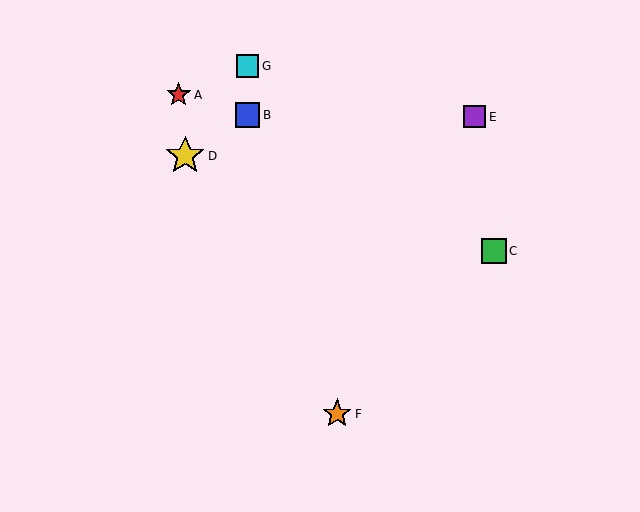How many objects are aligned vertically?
2 objects (B, G) are aligned vertically.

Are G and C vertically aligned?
No, G is at x≈247 and C is at x≈494.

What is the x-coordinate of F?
Object F is at x≈337.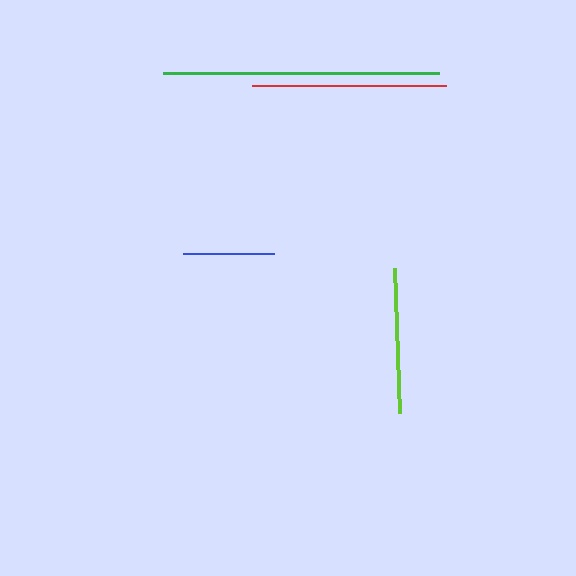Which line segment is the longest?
The green line is the longest at approximately 277 pixels.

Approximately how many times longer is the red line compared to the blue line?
The red line is approximately 2.1 times the length of the blue line.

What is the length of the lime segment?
The lime segment is approximately 145 pixels long.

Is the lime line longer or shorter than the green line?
The green line is longer than the lime line.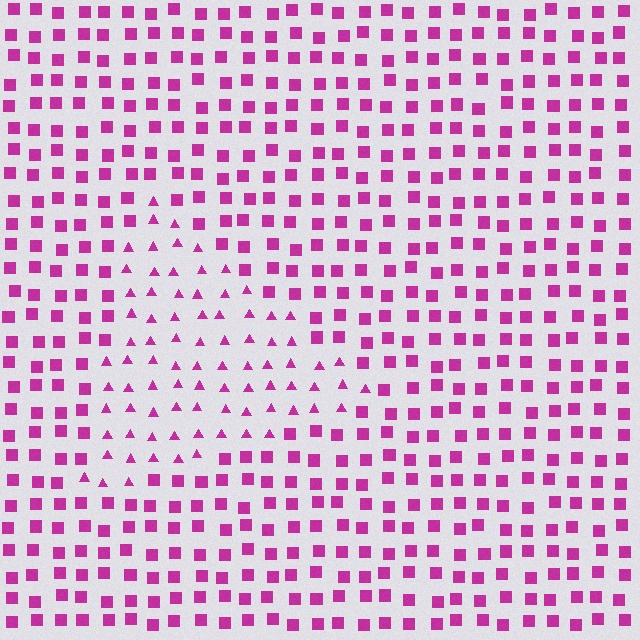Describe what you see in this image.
The image is filled with small magenta elements arranged in a uniform grid. A triangle-shaped region contains triangles, while the surrounding area contains squares. The boundary is defined purely by the change in element shape.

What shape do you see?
I see a triangle.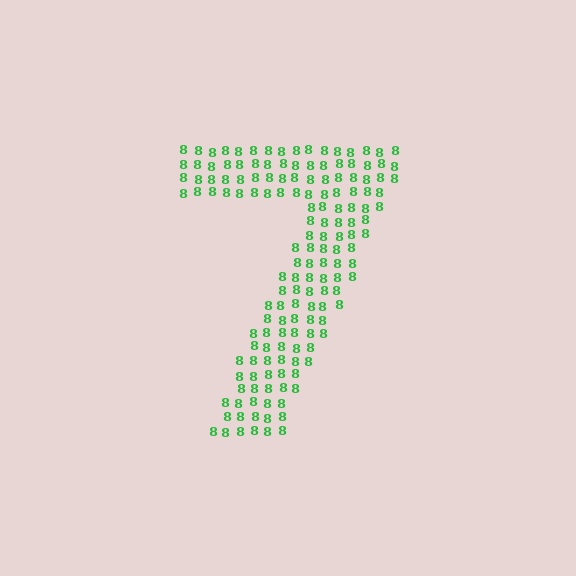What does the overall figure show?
The overall figure shows the digit 7.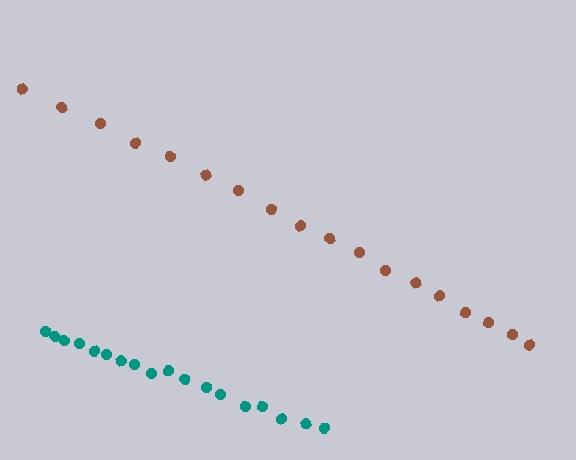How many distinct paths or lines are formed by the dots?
There are 2 distinct paths.